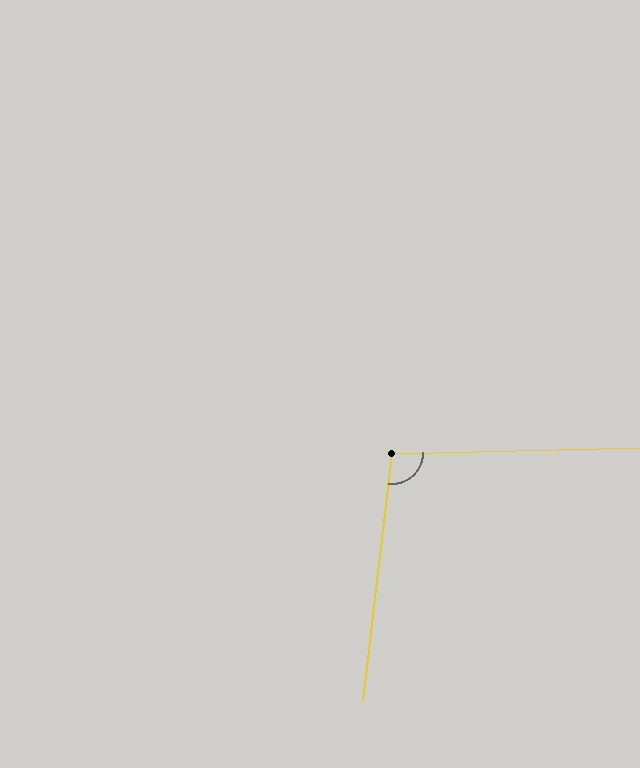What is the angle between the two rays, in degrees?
Approximately 98 degrees.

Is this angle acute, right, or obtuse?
It is obtuse.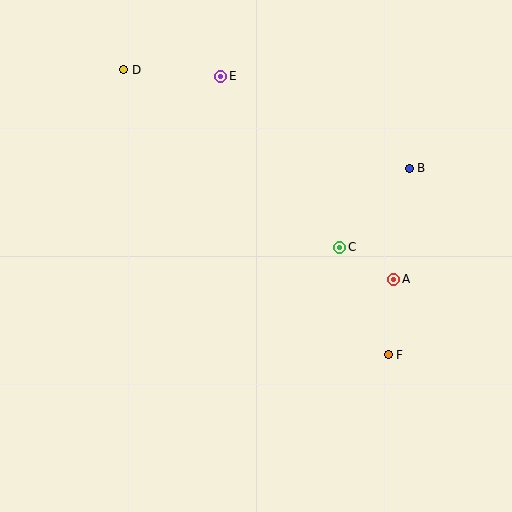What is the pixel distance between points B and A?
The distance between B and A is 112 pixels.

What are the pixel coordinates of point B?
Point B is at (409, 168).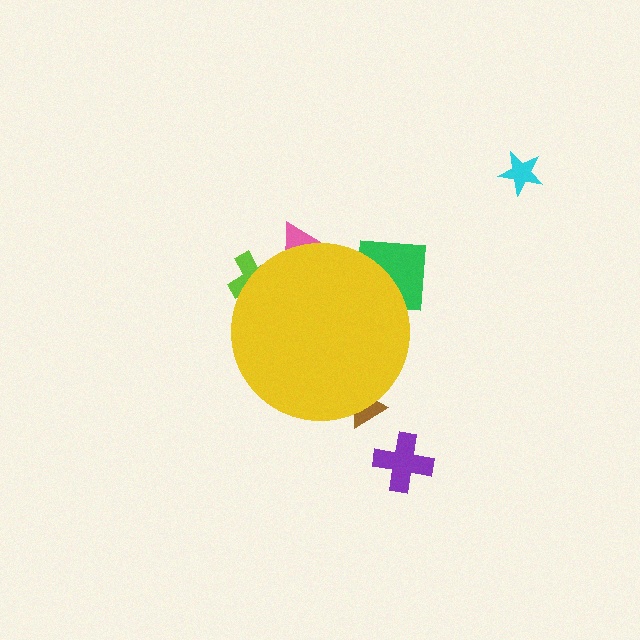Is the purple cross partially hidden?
No, the purple cross is fully visible.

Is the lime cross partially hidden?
Yes, the lime cross is partially hidden behind the yellow circle.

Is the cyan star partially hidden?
No, the cyan star is fully visible.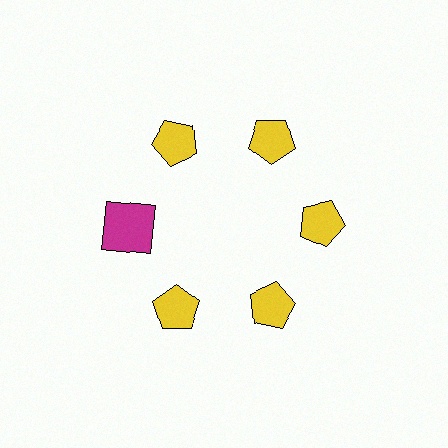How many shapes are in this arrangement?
There are 6 shapes arranged in a ring pattern.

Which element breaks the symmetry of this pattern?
The magenta square at roughly the 9 o'clock position breaks the symmetry. All other shapes are yellow pentagons.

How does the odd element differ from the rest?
It differs in both color (magenta instead of yellow) and shape (square instead of pentagon).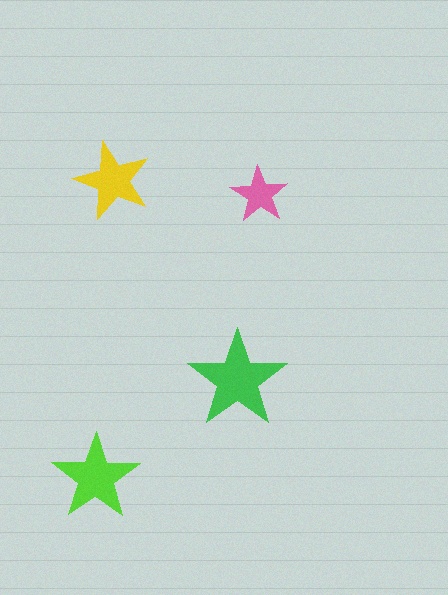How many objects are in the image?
There are 4 objects in the image.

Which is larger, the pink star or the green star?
The green one.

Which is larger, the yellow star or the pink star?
The yellow one.